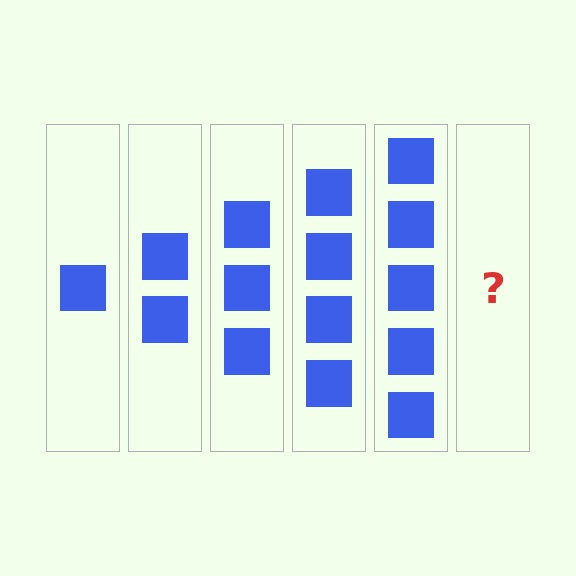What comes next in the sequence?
The next element should be 6 squares.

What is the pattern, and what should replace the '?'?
The pattern is that each step adds one more square. The '?' should be 6 squares.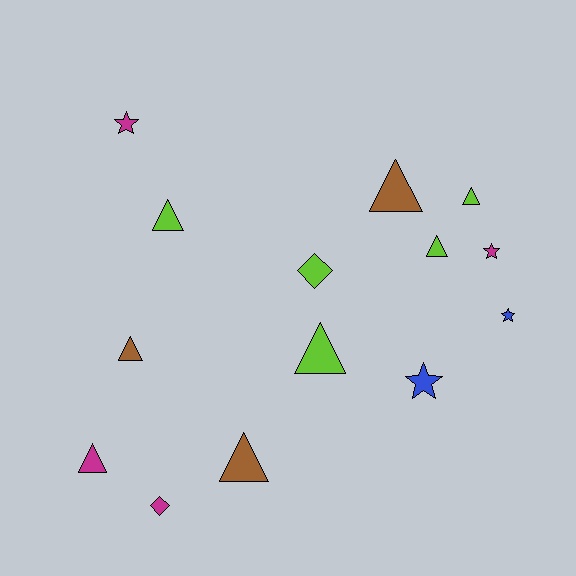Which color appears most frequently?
Lime, with 5 objects.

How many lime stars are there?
There are no lime stars.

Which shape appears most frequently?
Triangle, with 8 objects.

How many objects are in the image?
There are 14 objects.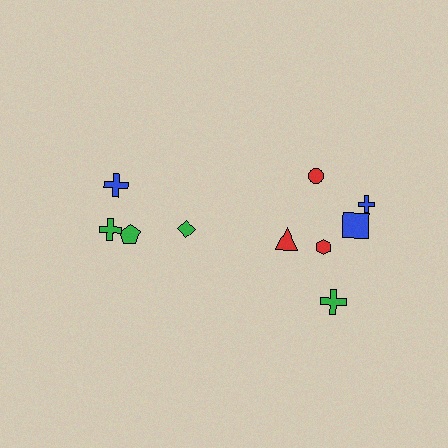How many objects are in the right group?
There are 6 objects.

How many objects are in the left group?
There are 4 objects.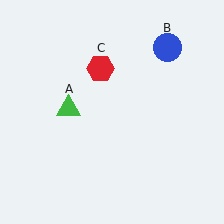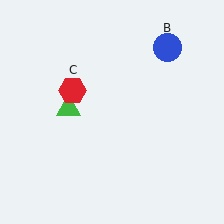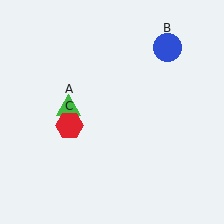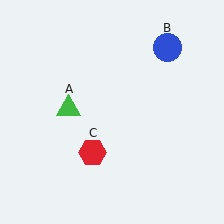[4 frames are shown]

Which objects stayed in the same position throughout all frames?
Green triangle (object A) and blue circle (object B) remained stationary.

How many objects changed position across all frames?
1 object changed position: red hexagon (object C).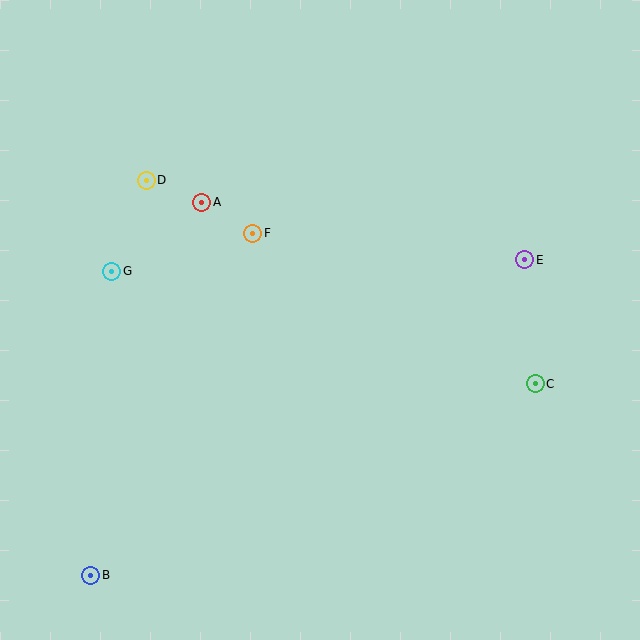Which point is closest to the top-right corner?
Point E is closest to the top-right corner.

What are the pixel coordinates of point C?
Point C is at (535, 384).